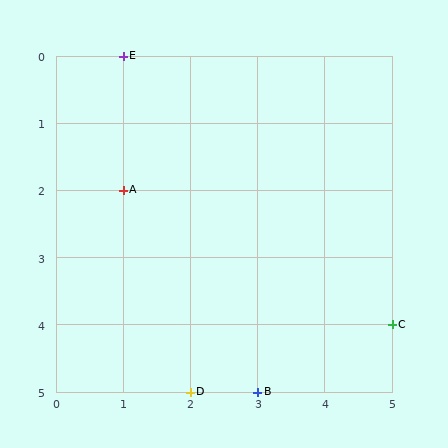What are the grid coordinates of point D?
Point D is at grid coordinates (2, 5).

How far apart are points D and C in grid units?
Points D and C are 3 columns and 1 row apart (about 3.2 grid units diagonally).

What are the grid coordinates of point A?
Point A is at grid coordinates (1, 2).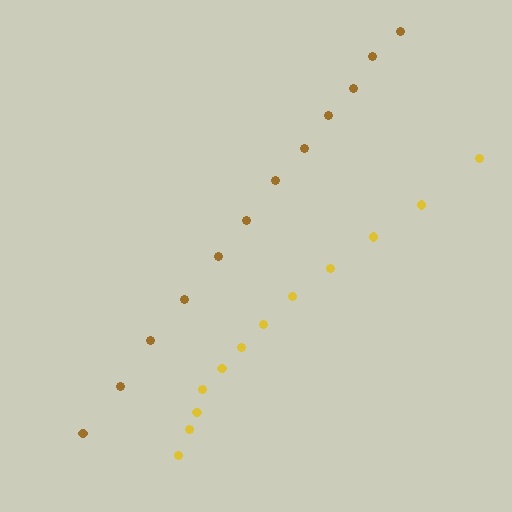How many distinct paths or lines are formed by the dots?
There are 2 distinct paths.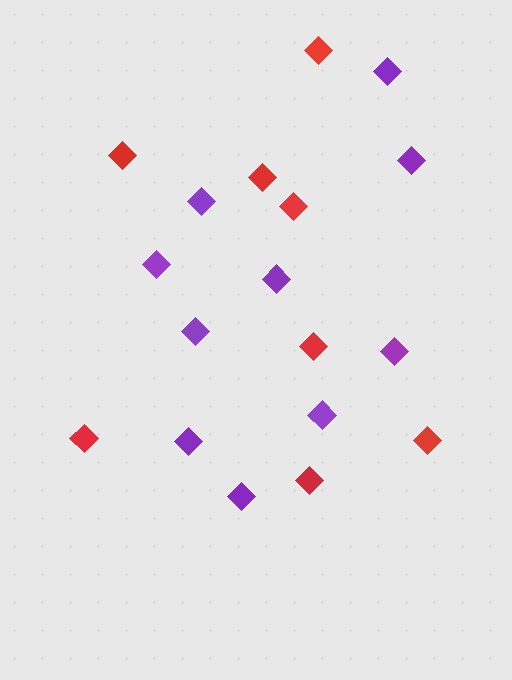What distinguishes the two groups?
There are 2 groups: one group of purple diamonds (10) and one group of red diamonds (8).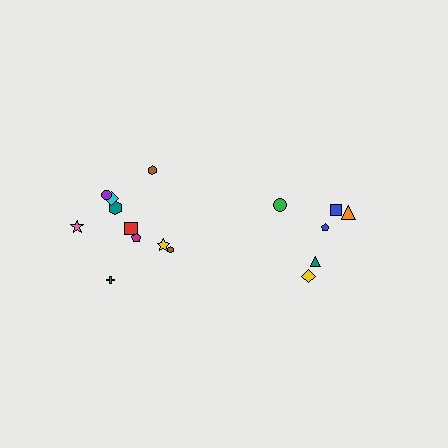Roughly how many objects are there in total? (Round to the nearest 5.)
Roughly 15 objects in total.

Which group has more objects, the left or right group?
The left group.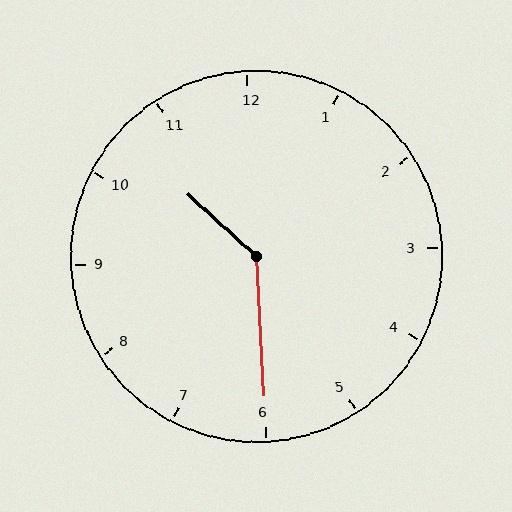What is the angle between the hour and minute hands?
Approximately 135 degrees.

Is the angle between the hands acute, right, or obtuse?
It is obtuse.